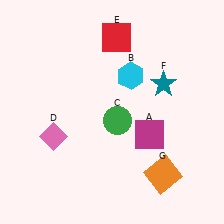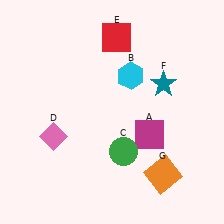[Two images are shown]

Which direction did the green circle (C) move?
The green circle (C) moved down.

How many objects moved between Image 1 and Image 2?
1 object moved between the two images.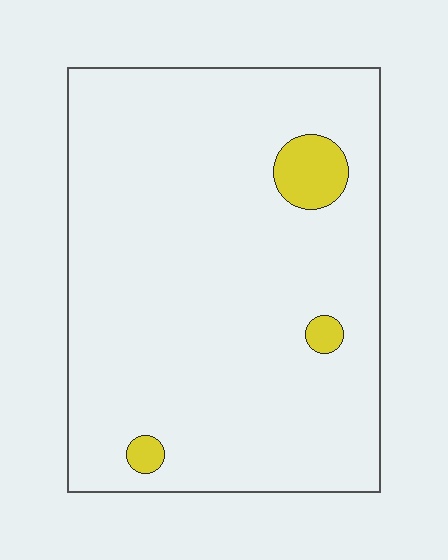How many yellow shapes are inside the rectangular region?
3.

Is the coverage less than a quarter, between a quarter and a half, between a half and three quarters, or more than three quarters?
Less than a quarter.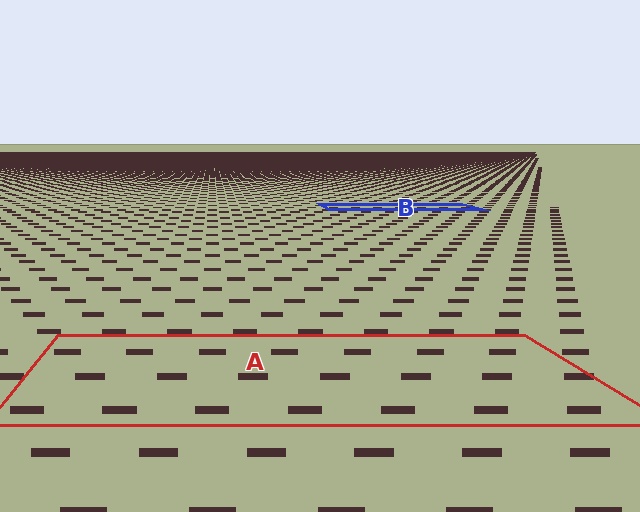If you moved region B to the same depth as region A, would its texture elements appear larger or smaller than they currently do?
They would appear larger. At a closer depth, the same texture elements are projected at a bigger on-screen size.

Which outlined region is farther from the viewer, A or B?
Region B is farther from the viewer — the texture elements inside it appear smaller and more densely packed.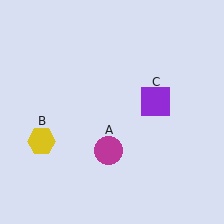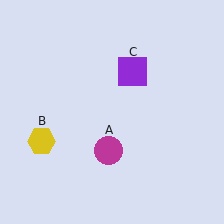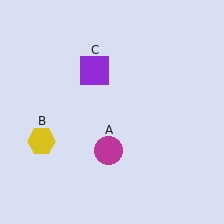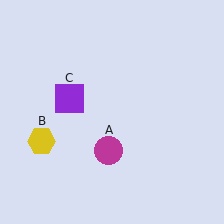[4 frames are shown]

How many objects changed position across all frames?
1 object changed position: purple square (object C).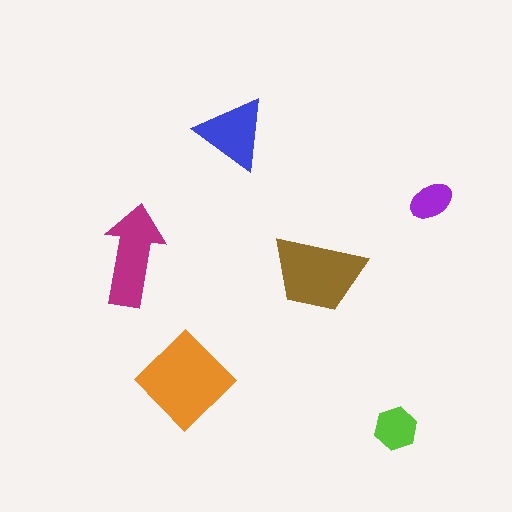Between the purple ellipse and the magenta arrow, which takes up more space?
The magenta arrow.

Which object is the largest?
The orange diamond.